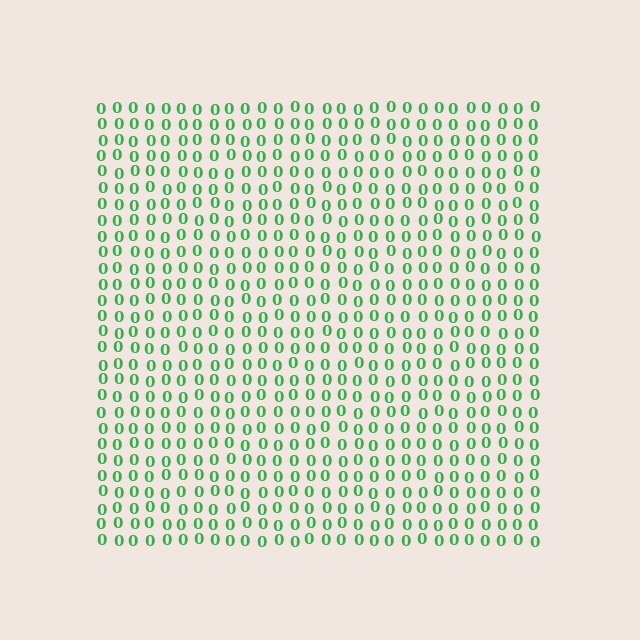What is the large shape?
The large shape is a square.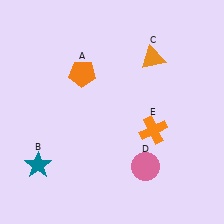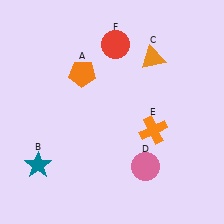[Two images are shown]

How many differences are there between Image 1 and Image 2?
There is 1 difference between the two images.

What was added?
A red circle (F) was added in Image 2.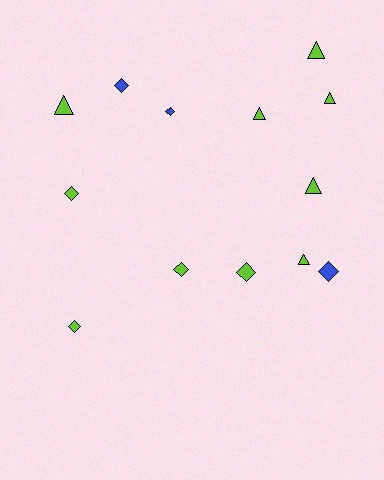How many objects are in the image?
There are 13 objects.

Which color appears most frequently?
Lime, with 10 objects.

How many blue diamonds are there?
There are 3 blue diamonds.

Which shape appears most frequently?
Diamond, with 7 objects.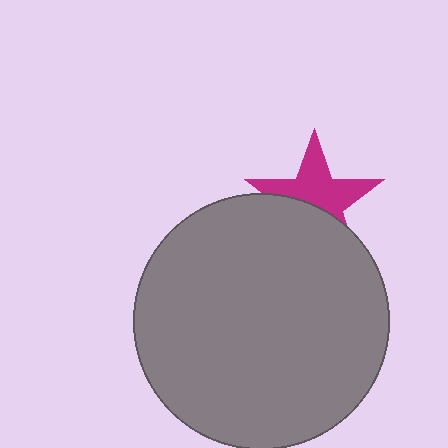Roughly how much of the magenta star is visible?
About half of it is visible (roughly 56%).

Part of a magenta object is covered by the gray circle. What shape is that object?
It is a star.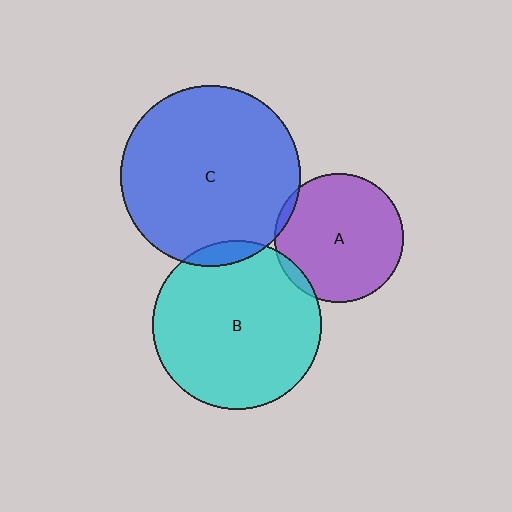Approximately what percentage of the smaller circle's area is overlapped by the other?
Approximately 5%.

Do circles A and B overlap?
Yes.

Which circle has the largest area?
Circle C (blue).